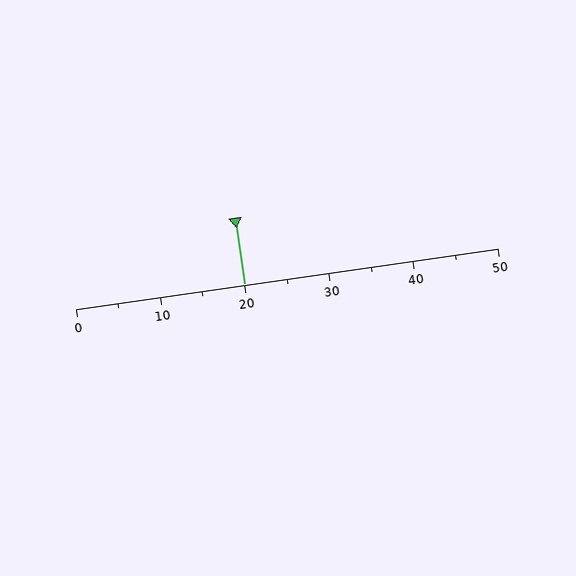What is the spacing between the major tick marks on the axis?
The major ticks are spaced 10 apart.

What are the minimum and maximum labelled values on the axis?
The axis runs from 0 to 50.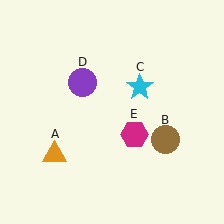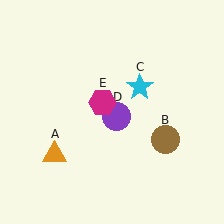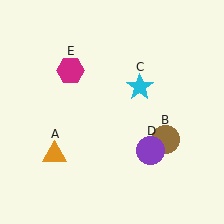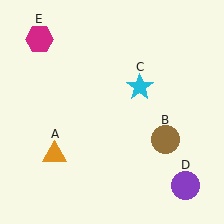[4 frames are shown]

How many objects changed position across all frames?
2 objects changed position: purple circle (object D), magenta hexagon (object E).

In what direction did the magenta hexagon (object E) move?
The magenta hexagon (object E) moved up and to the left.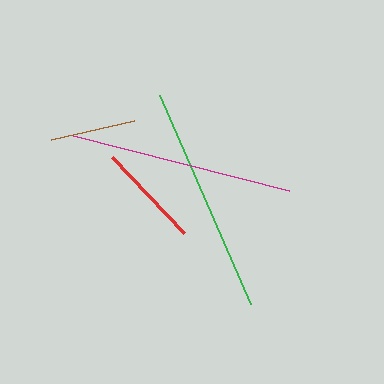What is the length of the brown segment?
The brown segment is approximately 85 pixels long.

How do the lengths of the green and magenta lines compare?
The green and magenta lines are approximately the same length.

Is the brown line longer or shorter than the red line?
The red line is longer than the brown line.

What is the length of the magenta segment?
The magenta segment is approximately 222 pixels long.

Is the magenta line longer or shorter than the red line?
The magenta line is longer than the red line.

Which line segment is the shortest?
The brown line is the shortest at approximately 85 pixels.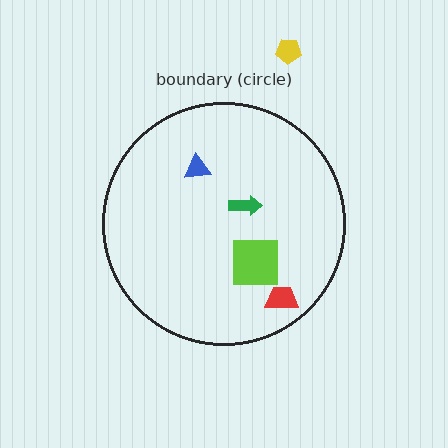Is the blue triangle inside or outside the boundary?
Inside.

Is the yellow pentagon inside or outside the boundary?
Outside.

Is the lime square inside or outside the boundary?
Inside.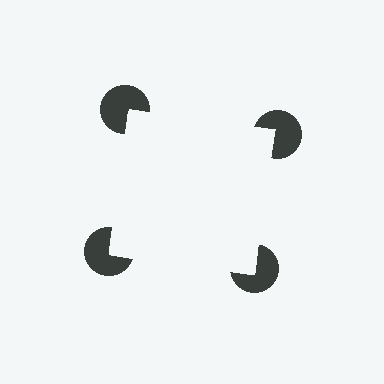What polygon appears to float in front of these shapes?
An illusory square — its edges are inferred from the aligned wedge cuts in the pac-man discs, not physically drawn.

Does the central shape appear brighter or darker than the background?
It typically appears slightly brighter than the background, even though no actual brightness change is drawn.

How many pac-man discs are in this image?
There are 4 — one at each vertex of the illusory square.